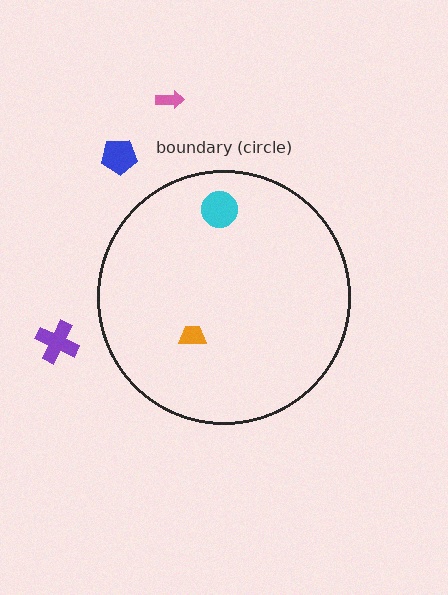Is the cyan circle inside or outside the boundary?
Inside.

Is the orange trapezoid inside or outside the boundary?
Inside.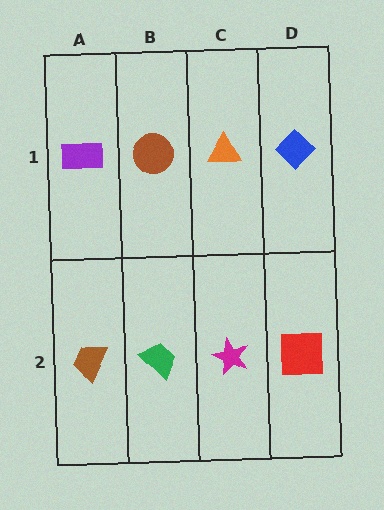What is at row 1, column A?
A purple rectangle.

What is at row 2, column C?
A magenta star.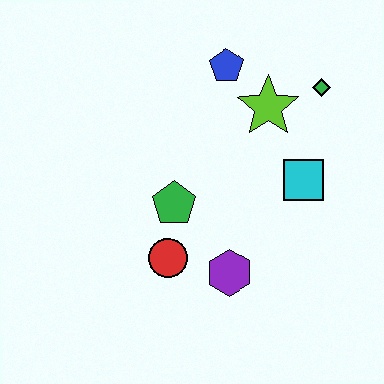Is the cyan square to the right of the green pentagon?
Yes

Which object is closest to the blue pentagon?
The lime star is closest to the blue pentagon.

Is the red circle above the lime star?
No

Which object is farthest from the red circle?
The green diamond is farthest from the red circle.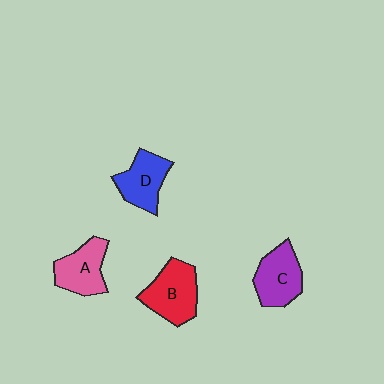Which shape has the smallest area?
Shape D (blue).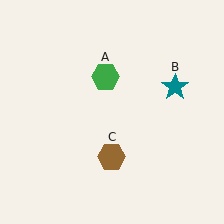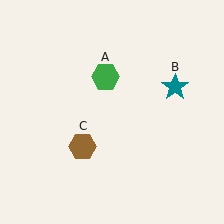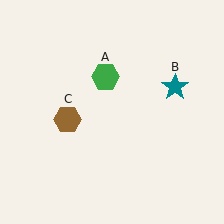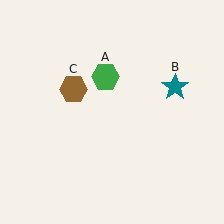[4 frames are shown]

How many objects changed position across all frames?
1 object changed position: brown hexagon (object C).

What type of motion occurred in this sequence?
The brown hexagon (object C) rotated clockwise around the center of the scene.